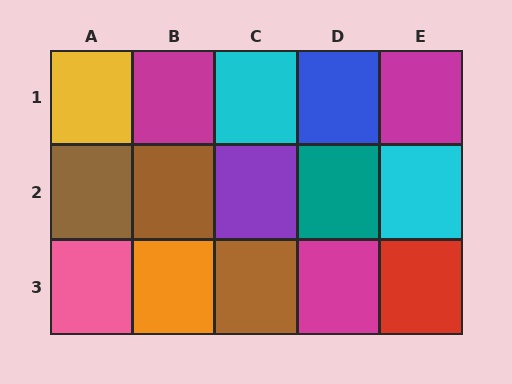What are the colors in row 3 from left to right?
Pink, orange, brown, magenta, red.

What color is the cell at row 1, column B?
Magenta.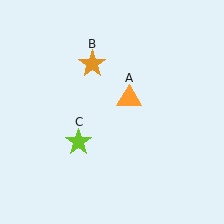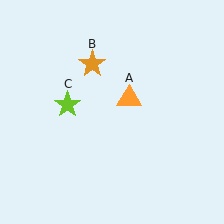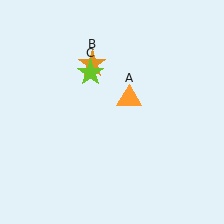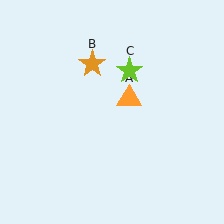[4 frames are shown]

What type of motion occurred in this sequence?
The lime star (object C) rotated clockwise around the center of the scene.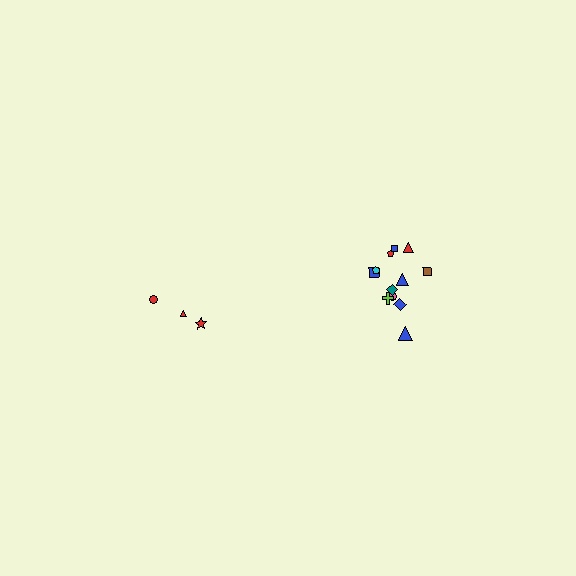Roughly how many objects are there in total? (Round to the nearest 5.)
Roughly 15 objects in total.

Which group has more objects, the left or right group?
The right group.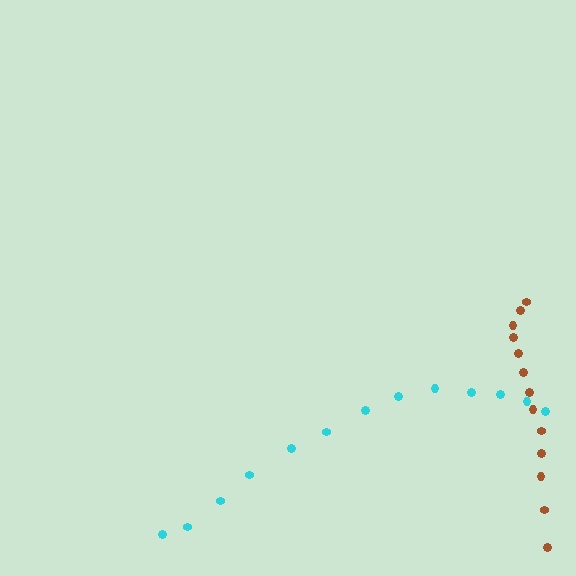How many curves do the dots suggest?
There are 2 distinct paths.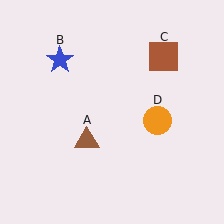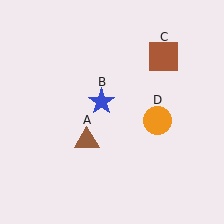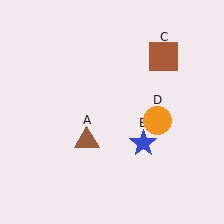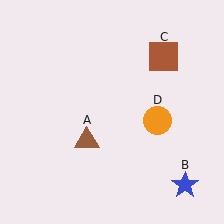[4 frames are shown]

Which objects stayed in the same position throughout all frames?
Brown triangle (object A) and brown square (object C) and orange circle (object D) remained stationary.